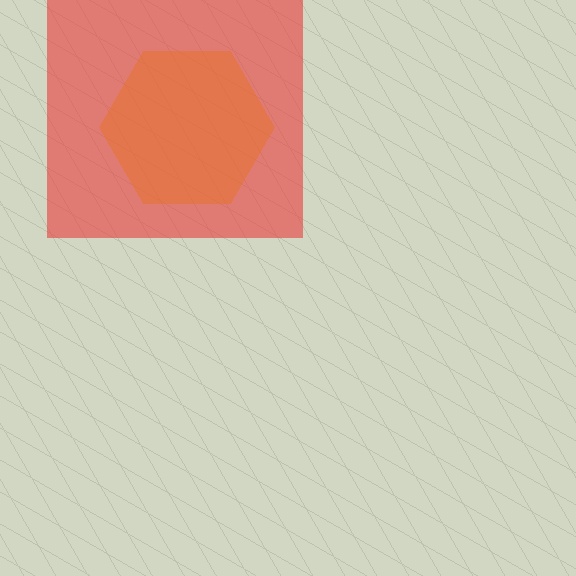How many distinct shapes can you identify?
There are 2 distinct shapes: a yellow hexagon, a red square.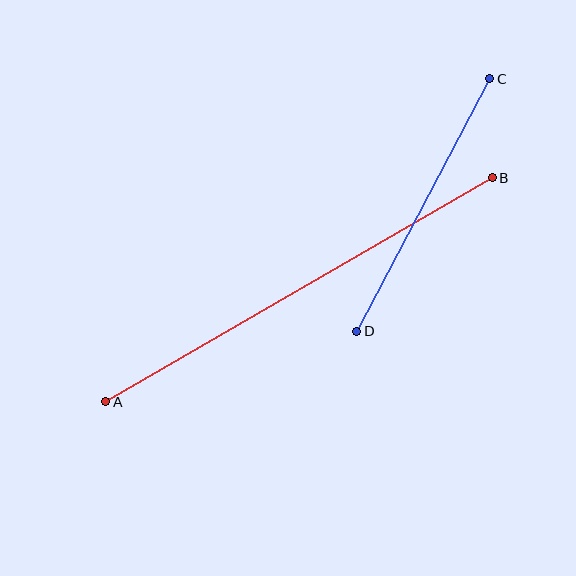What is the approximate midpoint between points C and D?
The midpoint is at approximately (423, 205) pixels.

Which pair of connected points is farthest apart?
Points A and B are farthest apart.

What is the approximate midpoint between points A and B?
The midpoint is at approximately (299, 290) pixels.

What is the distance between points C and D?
The distance is approximately 286 pixels.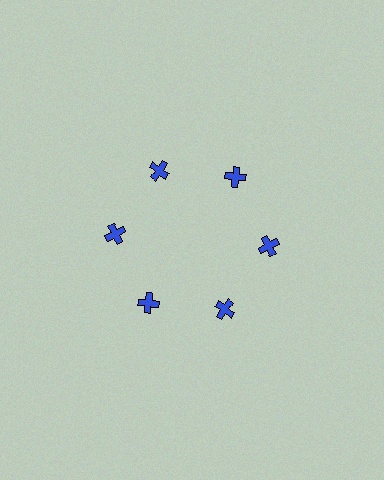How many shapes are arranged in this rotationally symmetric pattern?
There are 6 shapes, arranged in 6 groups of 1.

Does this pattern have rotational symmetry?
Yes, this pattern has 6-fold rotational symmetry. It looks the same after rotating 60 degrees around the center.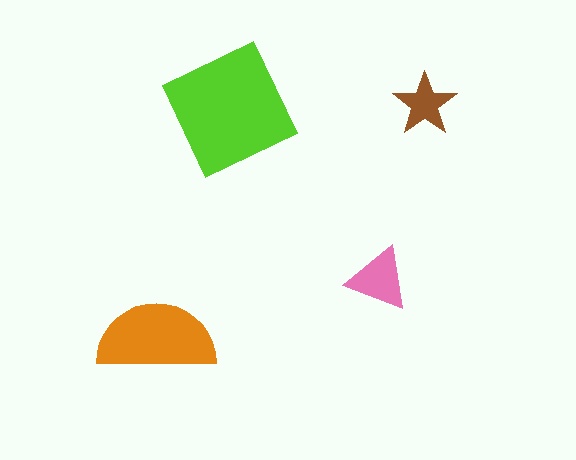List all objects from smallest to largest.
The brown star, the pink triangle, the orange semicircle, the lime square.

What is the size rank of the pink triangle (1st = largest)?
3rd.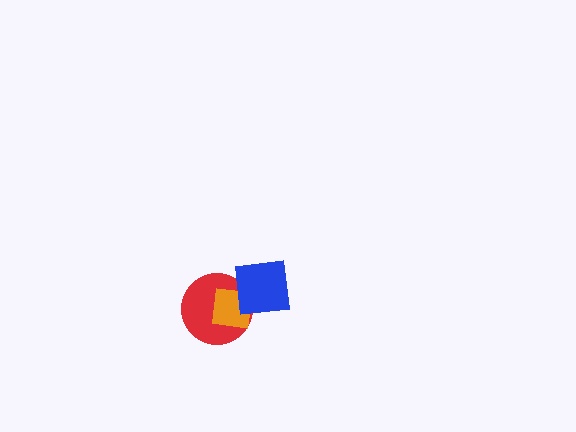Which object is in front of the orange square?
The blue square is in front of the orange square.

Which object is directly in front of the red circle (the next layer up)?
The orange square is directly in front of the red circle.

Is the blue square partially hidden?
No, no other shape covers it.